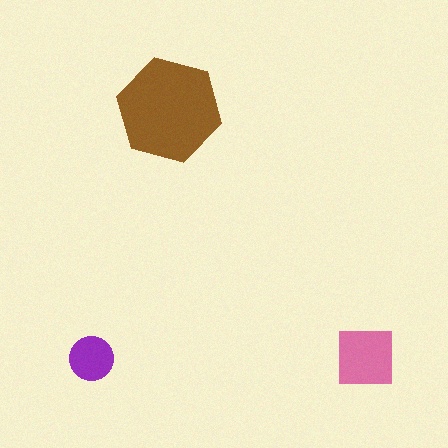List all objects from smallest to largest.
The purple circle, the pink square, the brown hexagon.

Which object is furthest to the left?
The purple circle is leftmost.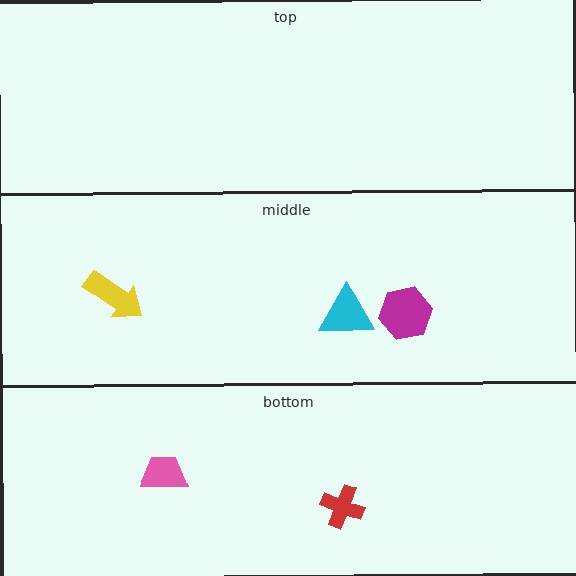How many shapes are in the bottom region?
2.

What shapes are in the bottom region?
The pink trapezoid, the red cross.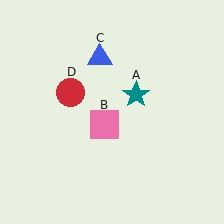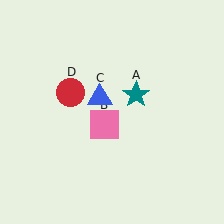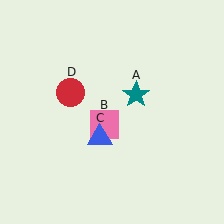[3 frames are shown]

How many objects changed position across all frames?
1 object changed position: blue triangle (object C).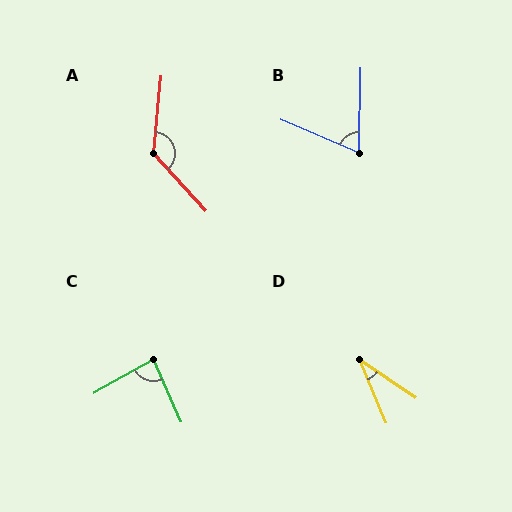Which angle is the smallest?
D, at approximately 33 degrees.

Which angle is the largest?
A, at approximately 132 degrees.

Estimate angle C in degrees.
Approximately 84 degrees.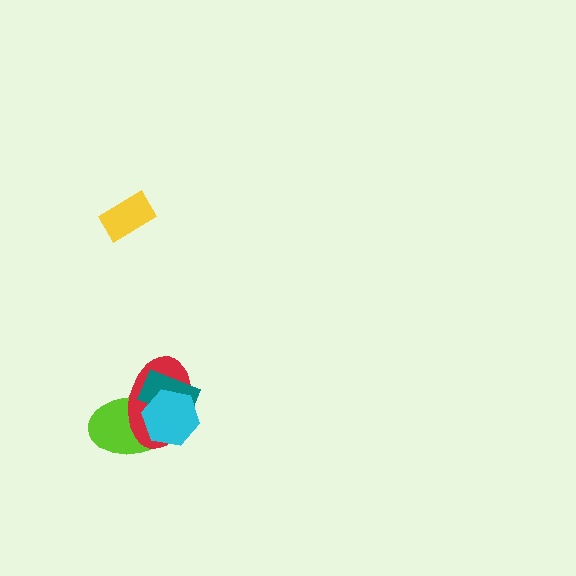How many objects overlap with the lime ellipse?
3 objects overlap with the lime ellipse.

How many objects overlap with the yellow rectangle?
0 objects overlap with the yellow rectangle.